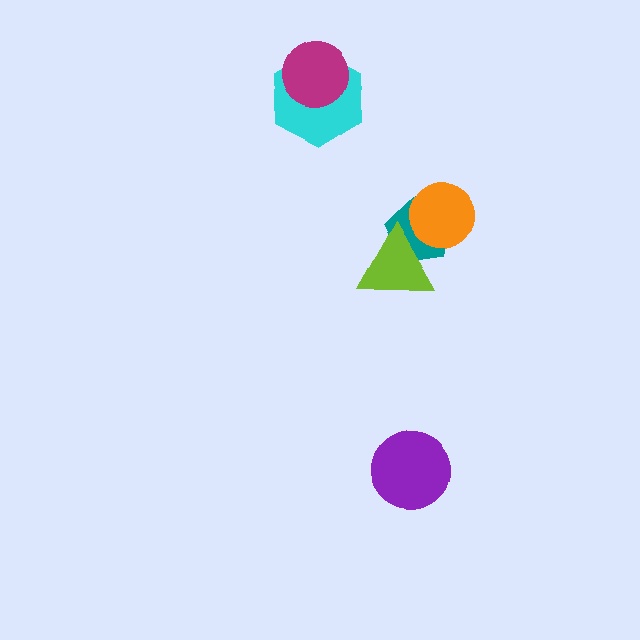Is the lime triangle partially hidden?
Yes, it is partially covered by another shape.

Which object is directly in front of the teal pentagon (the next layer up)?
The lime triangle is directly in front of the teal pentagon.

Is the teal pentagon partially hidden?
Yes, it is partially covered by another shape.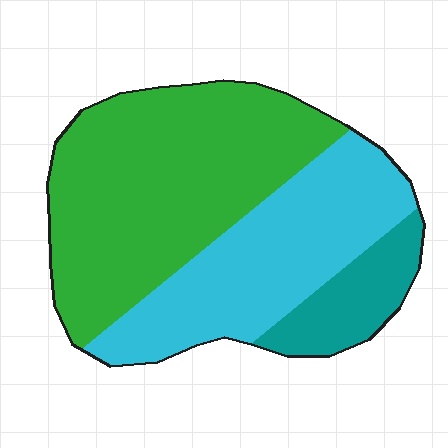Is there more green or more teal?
Green.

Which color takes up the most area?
Green, at roughly 50%.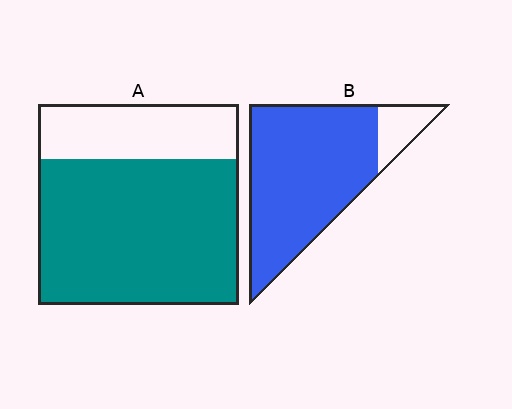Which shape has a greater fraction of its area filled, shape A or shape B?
Shape B.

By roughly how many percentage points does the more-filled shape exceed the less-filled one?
By roughly 15 percentage points (B over A).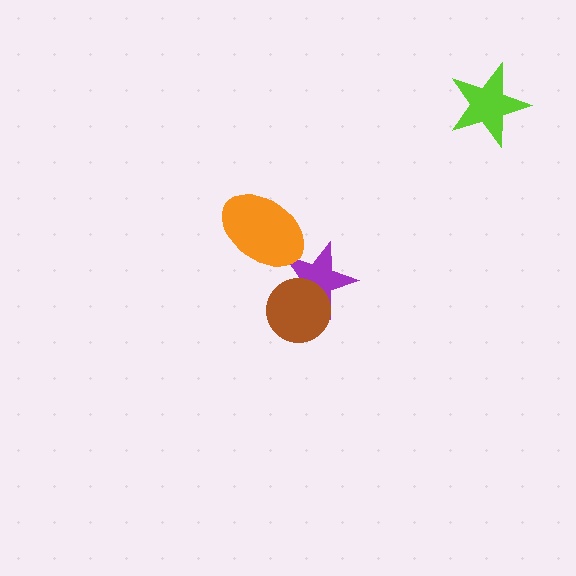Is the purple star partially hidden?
Yes, it is partially covered by another shape.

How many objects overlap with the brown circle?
1 object overlaps with the brown circle.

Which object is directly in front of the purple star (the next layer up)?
The brown circle is directly in front of the purple star.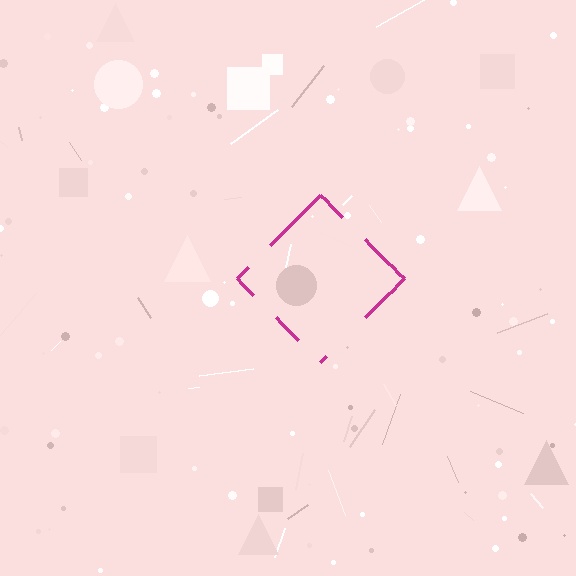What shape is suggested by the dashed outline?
The dashed outline suggests a diamond.